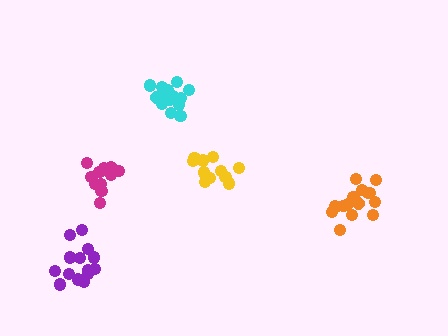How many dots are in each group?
Group 1: 16 dots, Group 2: 16 dots, Group 3: 12 dots, Group 4: 11 dots, Group 5: 14 dots (69 total).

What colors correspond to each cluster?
The clusters are colored: cyan, orange, magenta, yellow, purple.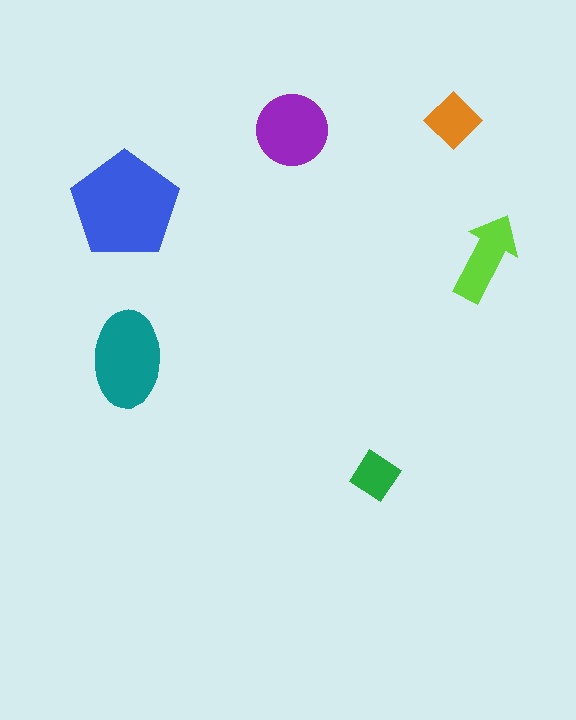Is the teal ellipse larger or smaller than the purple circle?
Larger.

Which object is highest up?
The orange diamond is topmost.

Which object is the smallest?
The green diamond.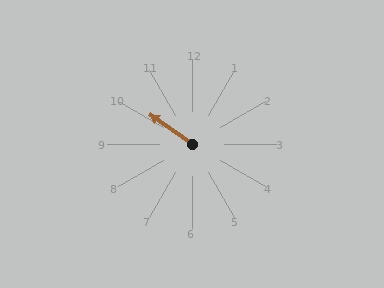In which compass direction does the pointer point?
Northwest.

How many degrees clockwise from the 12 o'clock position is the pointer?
Approximately 305 degrees.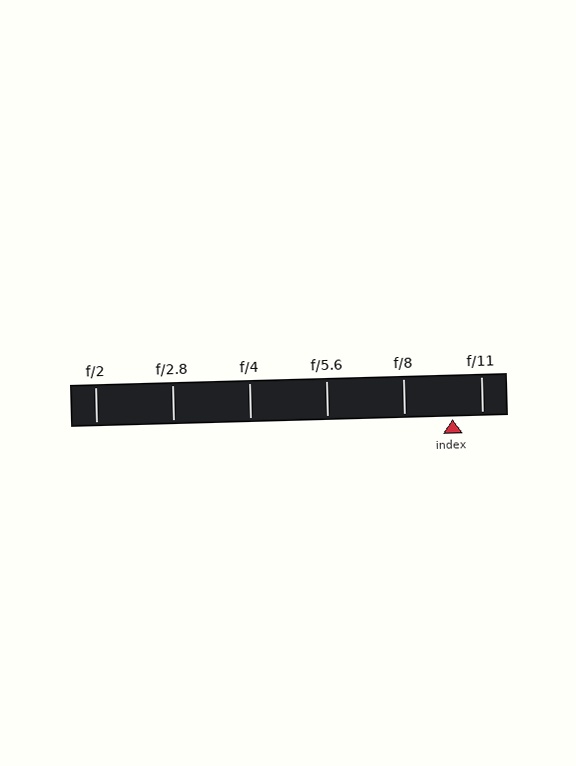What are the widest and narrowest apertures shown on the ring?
The widest aperture shown is f/2 and the narrowest is f/11.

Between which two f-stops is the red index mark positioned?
The index mark is between f/8 and f/11.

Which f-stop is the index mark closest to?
The index mark is closest to f/11.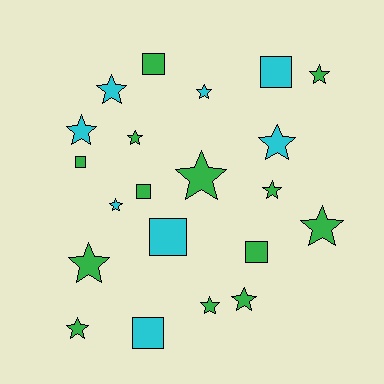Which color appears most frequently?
Green, with 13 objects.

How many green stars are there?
There are 9 green stars.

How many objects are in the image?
There are 21 objects.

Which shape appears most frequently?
Star, with 14 objects.